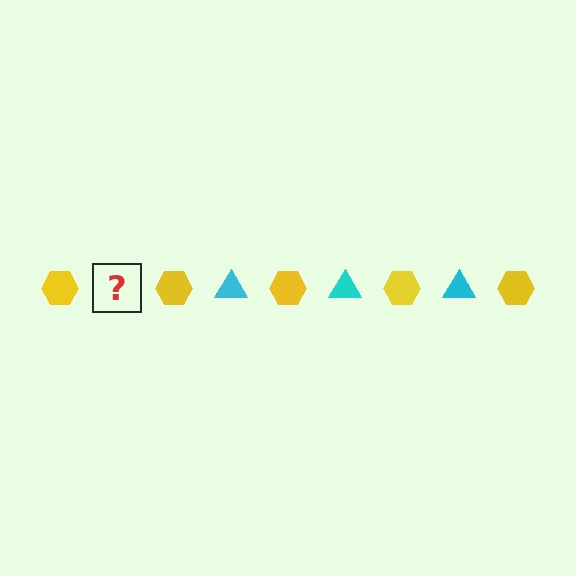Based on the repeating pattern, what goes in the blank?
The blank should be a cyan triangle.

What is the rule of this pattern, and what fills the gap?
The rule is that the pattern alternates between yellow hexagon and cyan triangle. The gap should be filled with a cyan triangle.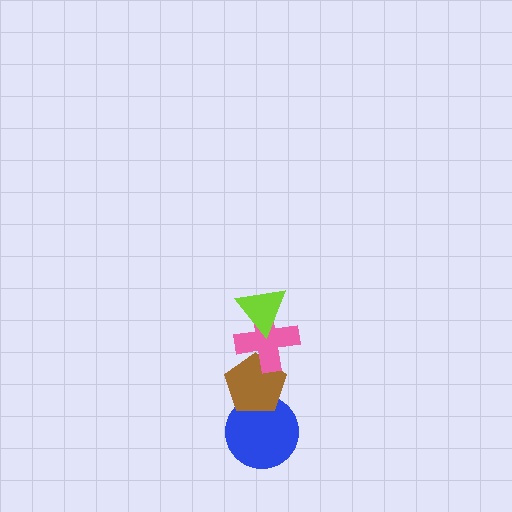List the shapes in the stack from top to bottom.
From top to bottom: the lime triangle, the pink cross, the brown pentagon, the blue circle.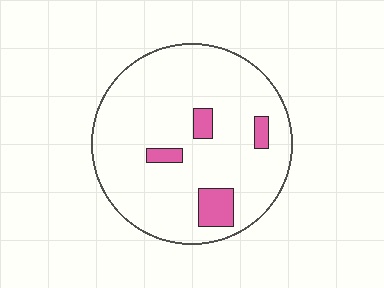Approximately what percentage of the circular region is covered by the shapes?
Approximately 10%.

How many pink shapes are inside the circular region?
4.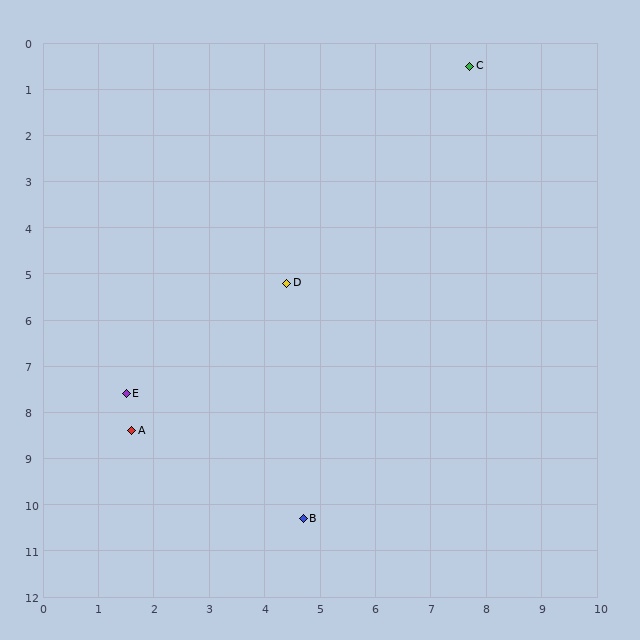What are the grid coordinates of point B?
Point B is at approximately (4.7, 10.3).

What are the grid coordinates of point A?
Point A is at approximately (1.6, 8.4).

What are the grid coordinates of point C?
Point C is at approximately (7.7, 0.5).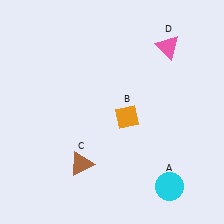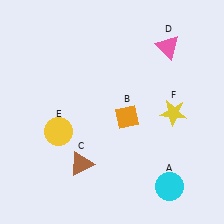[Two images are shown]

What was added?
A yellow circle (E), a yellow star (F) were added in Image 2.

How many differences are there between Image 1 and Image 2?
There are 2 differences between the two images.